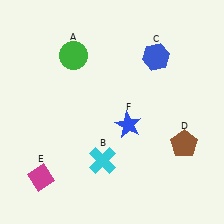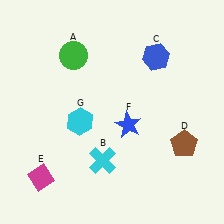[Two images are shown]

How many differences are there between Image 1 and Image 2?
There is 1 difference between the two images.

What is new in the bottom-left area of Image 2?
A cyan hexagon (G) was added in the bottom-left area of Image 2.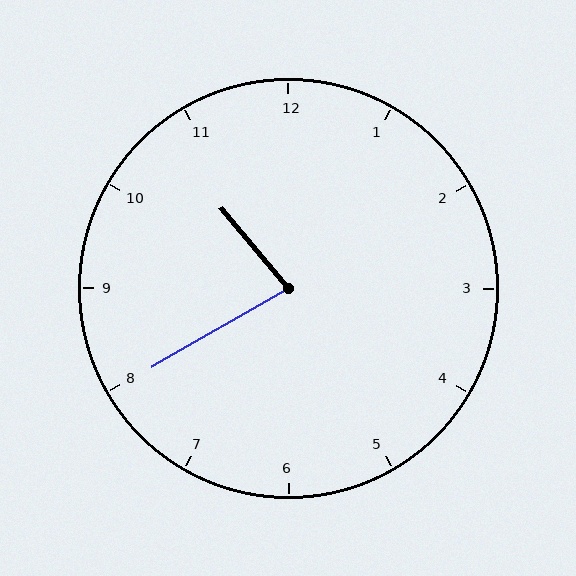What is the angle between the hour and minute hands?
Approximately 80 degrees.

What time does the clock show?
10:40.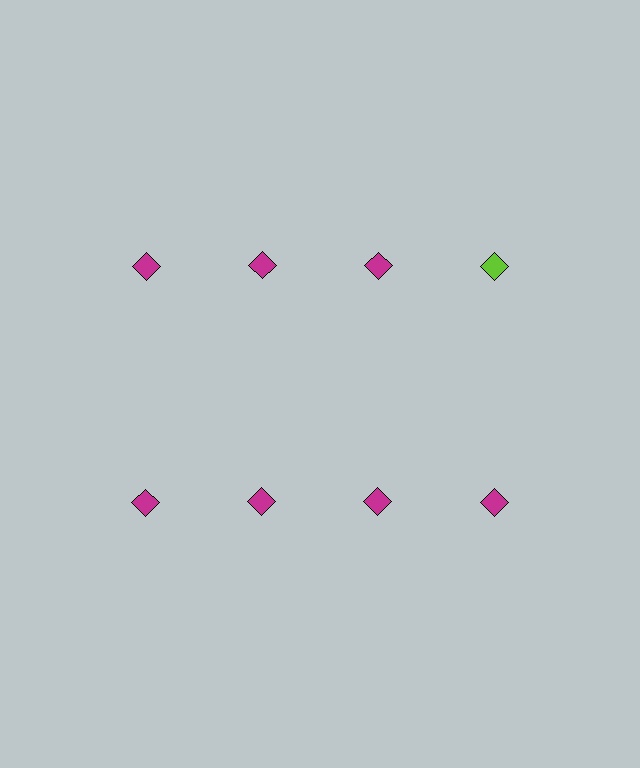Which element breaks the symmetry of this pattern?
The lime diamond in the top row, second from right column breaks the symmetry. All other shapes are magenta diamonds.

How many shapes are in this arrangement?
There are 8 shapes arranged in a grid pattern.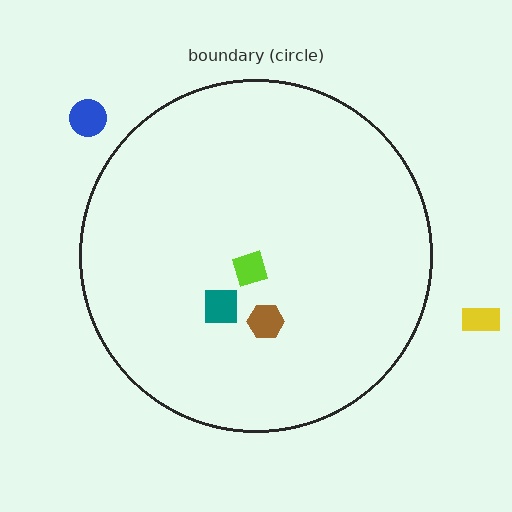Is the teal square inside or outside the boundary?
Inside.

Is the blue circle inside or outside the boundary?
Outside.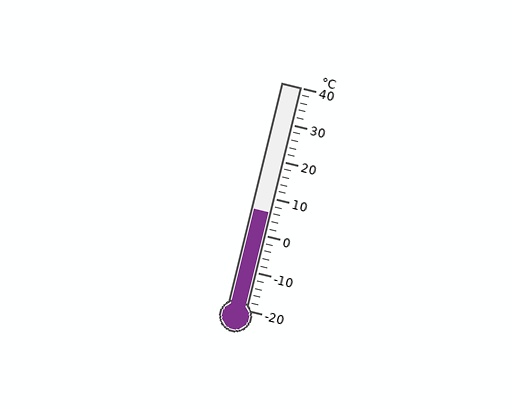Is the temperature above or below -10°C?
The temperature is above -10°C.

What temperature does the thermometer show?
The thermometer shows approximately 6°C.